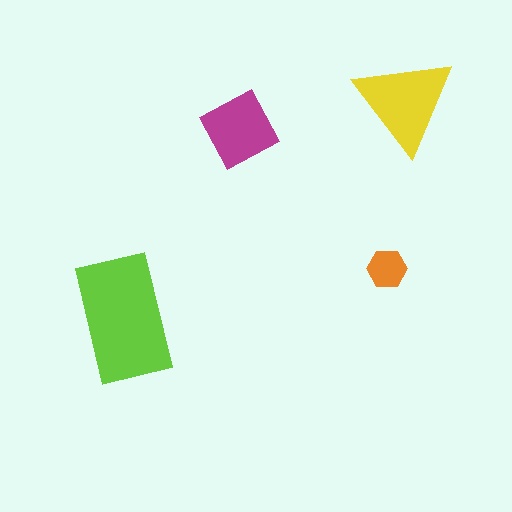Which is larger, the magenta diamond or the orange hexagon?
The magenta diamond.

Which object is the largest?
The lime rectangle.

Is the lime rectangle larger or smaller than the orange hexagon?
Larger.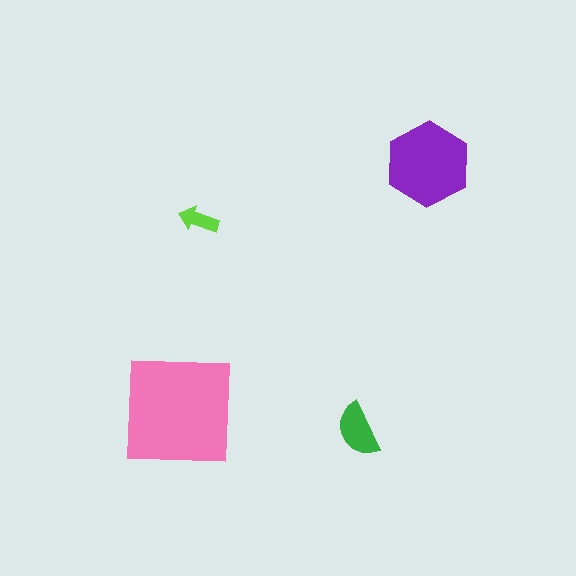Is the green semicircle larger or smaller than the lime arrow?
Larger.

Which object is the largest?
The pink square.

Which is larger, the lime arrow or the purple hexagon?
The purple hexagon.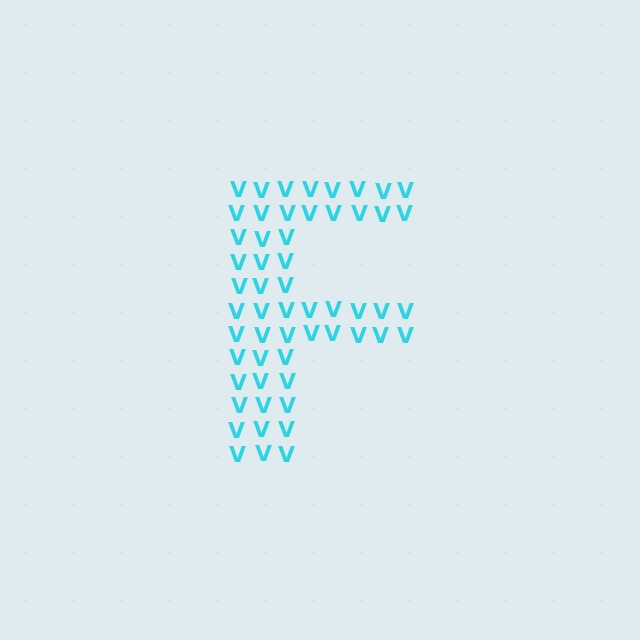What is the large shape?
The large shape is the letter F.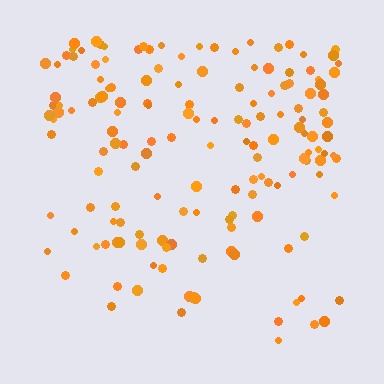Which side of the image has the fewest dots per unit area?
The bottom.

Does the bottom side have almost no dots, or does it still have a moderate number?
Still a moderate number, just noticeably fewer than the top.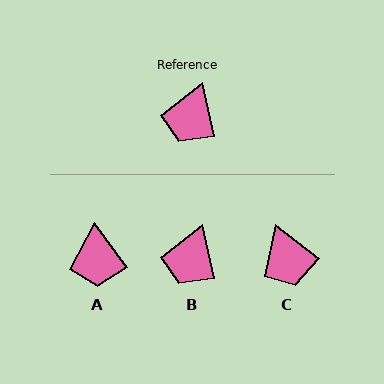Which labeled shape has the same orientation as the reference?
B.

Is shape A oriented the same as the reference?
No, it is off by about 24 degrees.